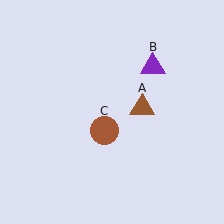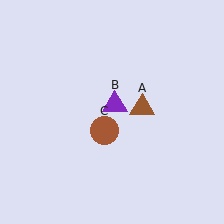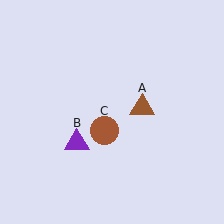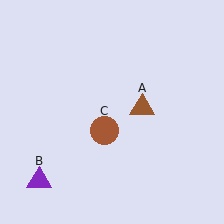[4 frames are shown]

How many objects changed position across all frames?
1 object changed position: purple triangle (object B).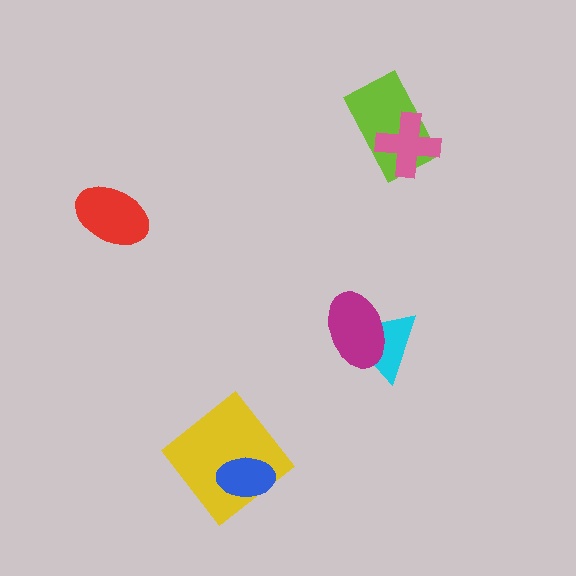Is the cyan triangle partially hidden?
Yes, it is partially covered by another shape.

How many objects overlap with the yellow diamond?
1 object overlaps with the yellow diamond.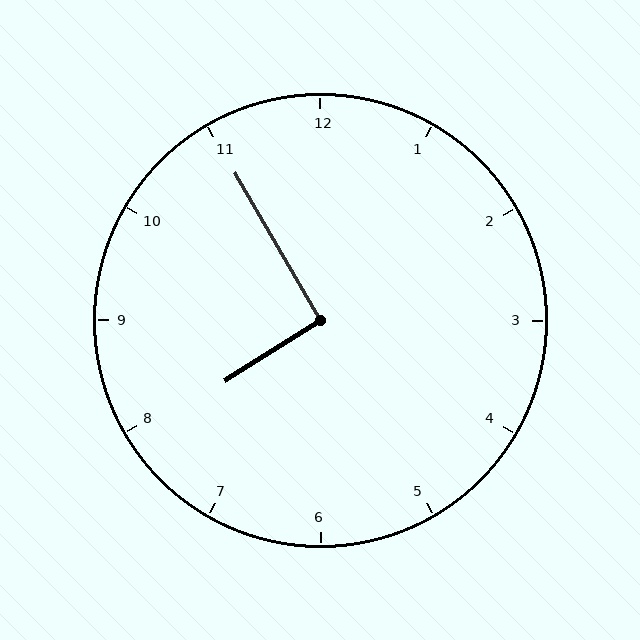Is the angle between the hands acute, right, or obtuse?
It is right.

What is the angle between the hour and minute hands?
Approximately 92 degrees.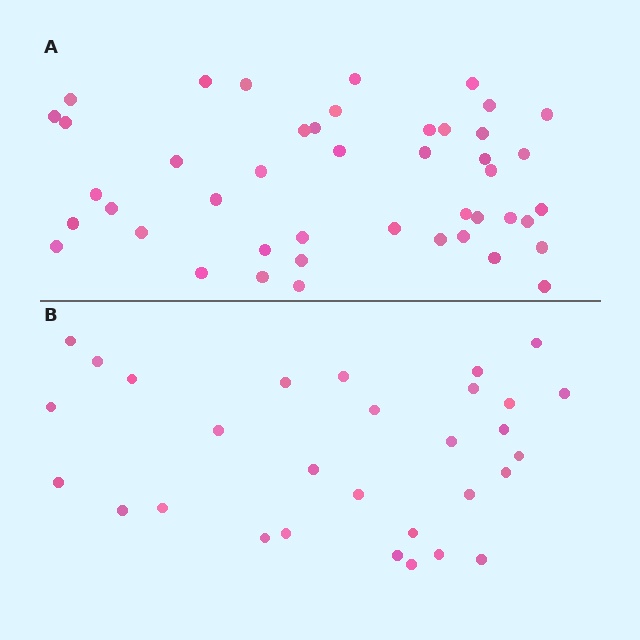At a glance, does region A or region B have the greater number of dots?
Region A (the top region) has more dots.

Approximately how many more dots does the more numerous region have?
Region A has approximately 15 more dots than region B.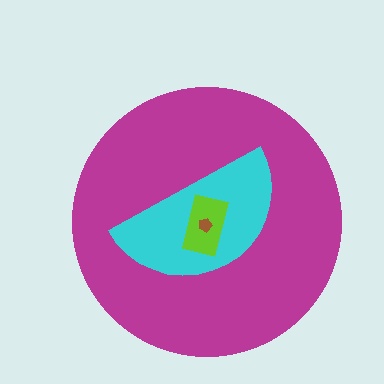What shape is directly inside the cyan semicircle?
The lime rectangle.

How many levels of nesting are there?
4.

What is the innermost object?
The brown pentagon.